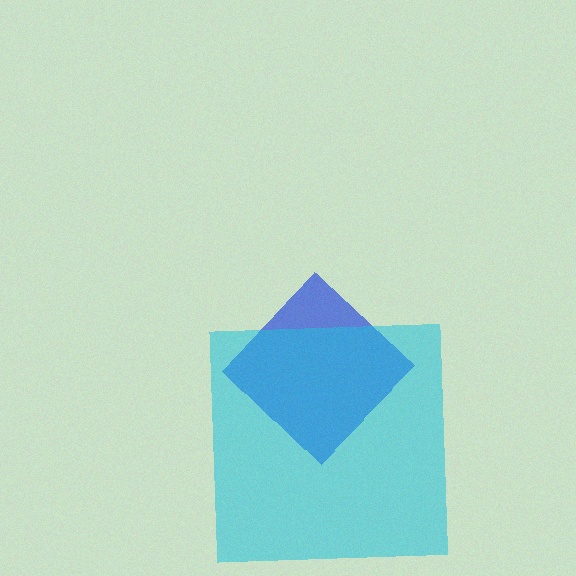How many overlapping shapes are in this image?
There are 2 overlapping shapes in the image.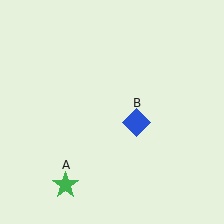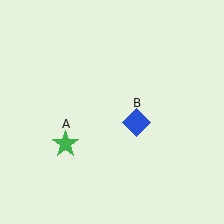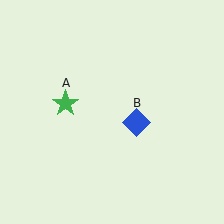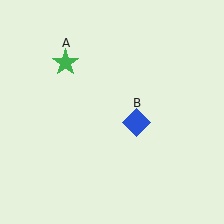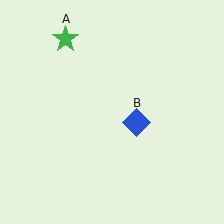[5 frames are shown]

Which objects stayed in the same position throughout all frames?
Blue diamond (object B) remained stationary.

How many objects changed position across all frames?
1 object changed position: green star (object A).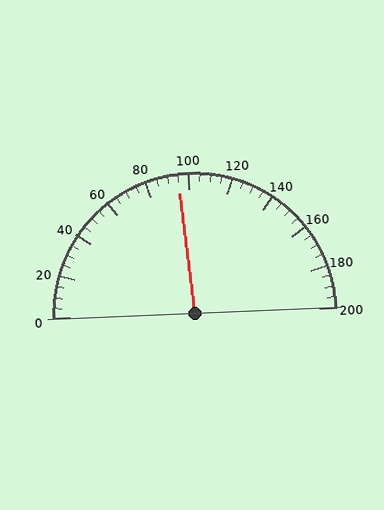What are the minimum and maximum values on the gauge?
The gauge ranges from 0 to 200.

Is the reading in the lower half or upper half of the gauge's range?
The reading is in the lower half of the range (0 to 200).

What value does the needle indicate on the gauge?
The needle indicates approximately 95.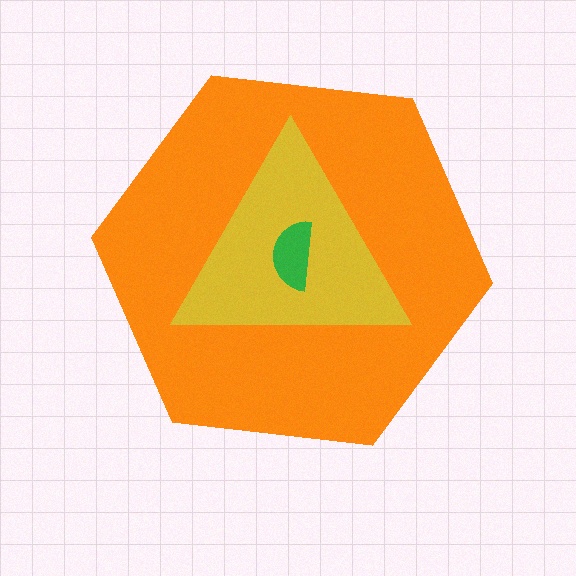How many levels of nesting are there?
3.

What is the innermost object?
The green semicircle.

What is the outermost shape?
The orange hexagon.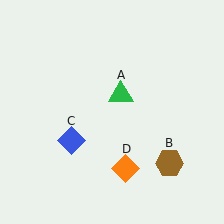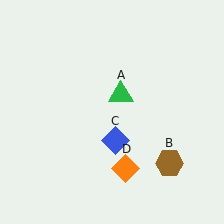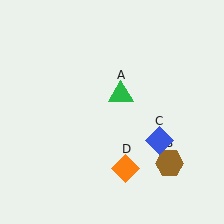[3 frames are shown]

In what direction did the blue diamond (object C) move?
The blue diamond (object C) moved right.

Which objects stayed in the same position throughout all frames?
Green triangle (object A) and brown hexagon (object B) and orange diamond (object D) remained stationary.